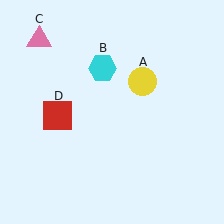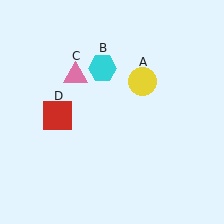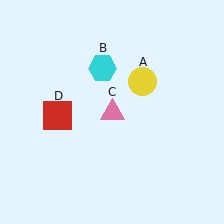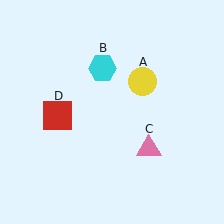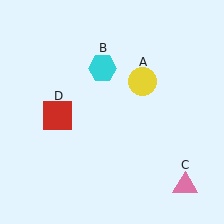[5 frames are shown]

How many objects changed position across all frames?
1 object changed position: pink triangle (object C).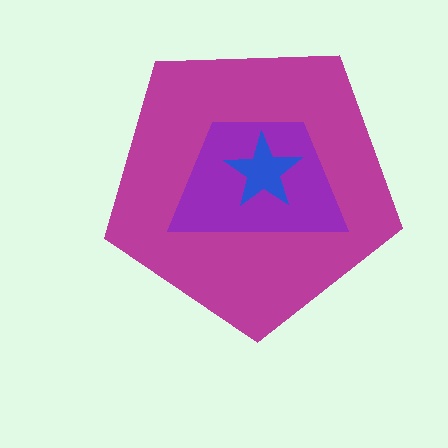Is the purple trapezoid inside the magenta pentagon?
Yes.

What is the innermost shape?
The blue star.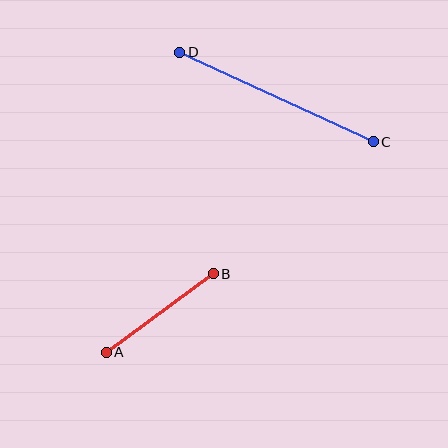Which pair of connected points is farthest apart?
Points C and D are farthest apart.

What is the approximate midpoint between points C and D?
The midpoint is at approximately (276, 97) pixels.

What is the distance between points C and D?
The distance is approximately 213 pixels.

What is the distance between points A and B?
The distance is approximately 133 pixels.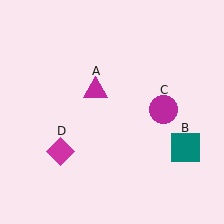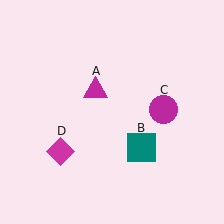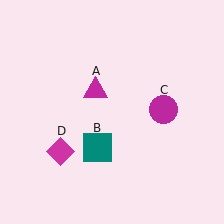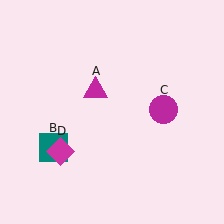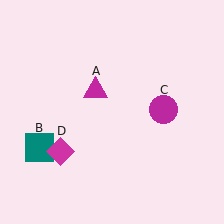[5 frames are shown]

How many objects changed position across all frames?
1 object changed position: teal square (object B).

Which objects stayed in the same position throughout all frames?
Magenta triangle (object A) and magenta circle (object C) and magenta diamond (object D) remained stationary.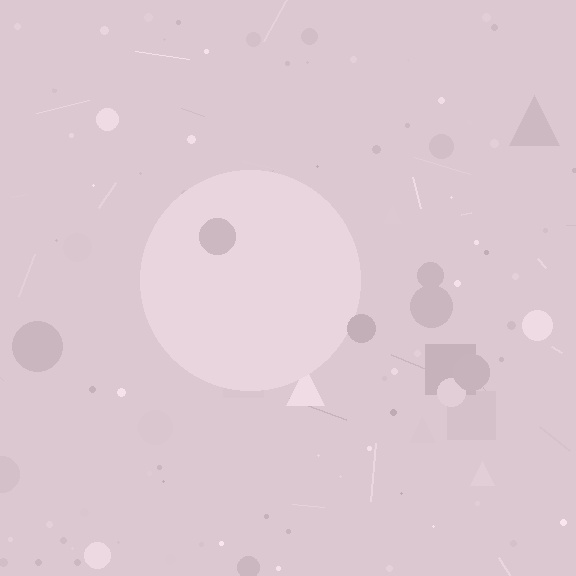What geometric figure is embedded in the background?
A circle is embedded in the background.